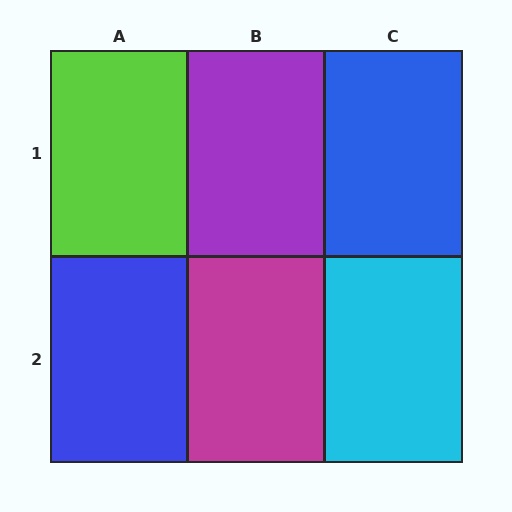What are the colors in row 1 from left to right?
Lime, purple, blue.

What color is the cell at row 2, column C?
Cyan.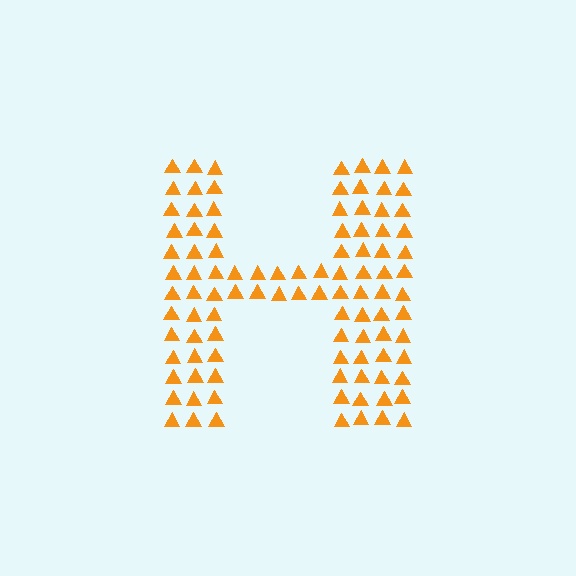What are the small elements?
The small elements are triangles.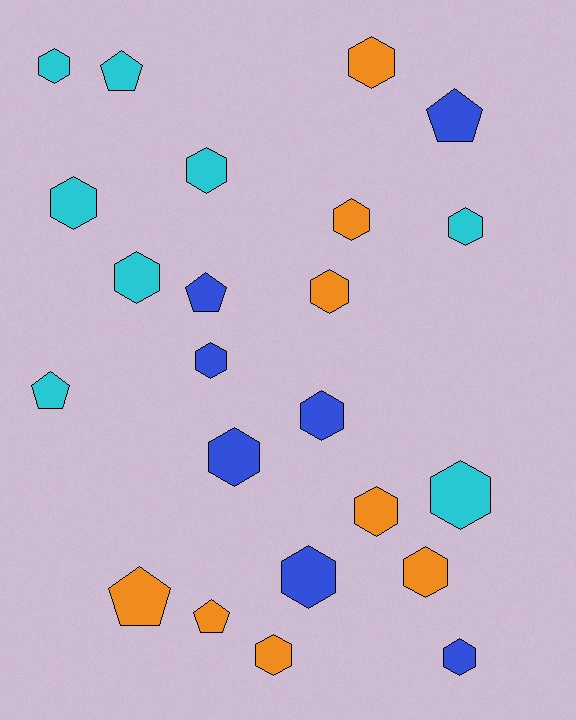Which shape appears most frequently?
Hexagon, with 17 objects.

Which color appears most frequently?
Orange, with 8 objects.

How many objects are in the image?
There are 23 objects.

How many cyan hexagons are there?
There are 6 cyan hexagons.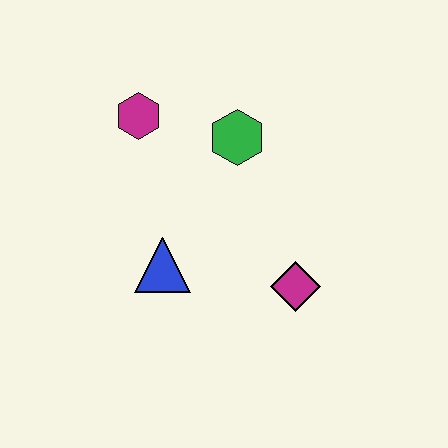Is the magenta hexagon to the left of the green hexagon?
Yes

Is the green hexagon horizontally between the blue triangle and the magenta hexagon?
No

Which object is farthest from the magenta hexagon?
The magenta diamond is farthest from the magenta hexagon.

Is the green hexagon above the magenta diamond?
Yes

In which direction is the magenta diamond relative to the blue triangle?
The magenta diamond is to the right of the blue triangle.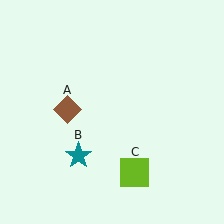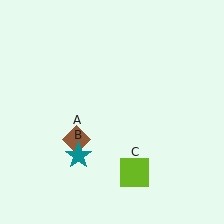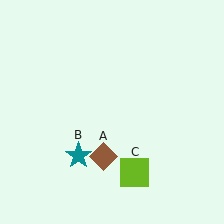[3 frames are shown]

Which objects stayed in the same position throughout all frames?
Teal star (object B) and lime square (object C) remained stationary.